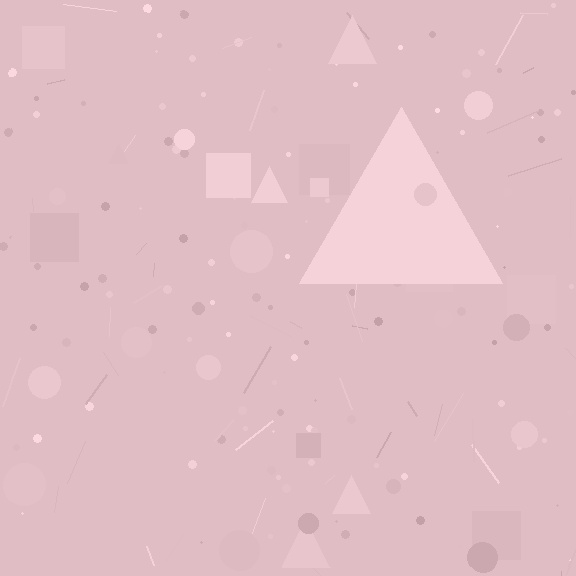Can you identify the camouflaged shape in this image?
The camouflaged shape is a triangle.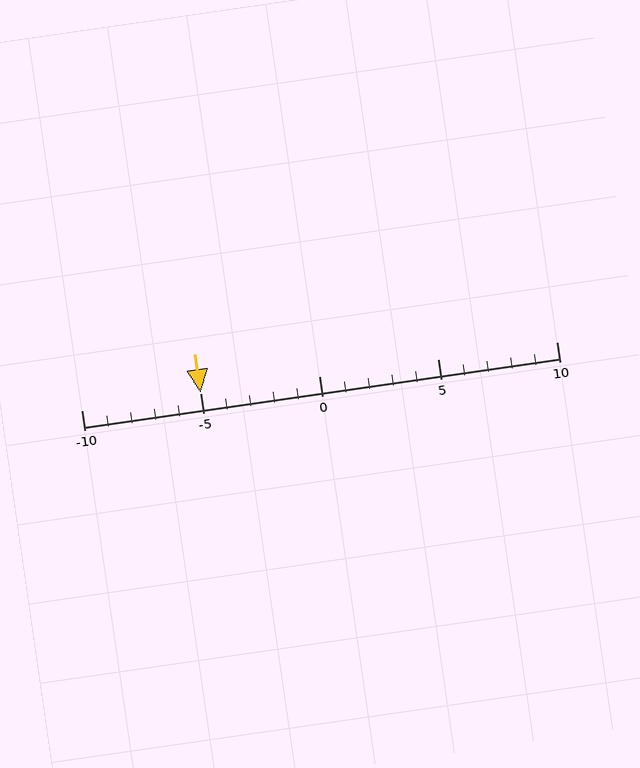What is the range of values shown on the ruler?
The ruler shows values from -10 to 10.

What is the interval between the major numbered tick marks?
The major tick marks are spaced 5 units apart.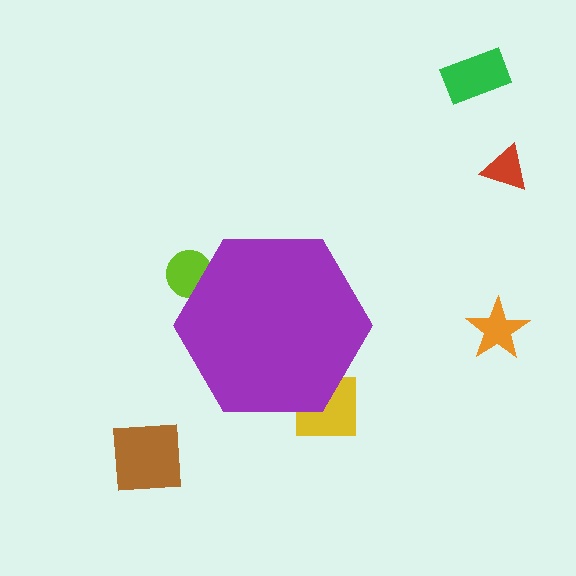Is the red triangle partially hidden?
No, the red triangle is fully visible.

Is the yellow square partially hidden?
Yes, the yellow square is partially hidden behind the purple hexagon.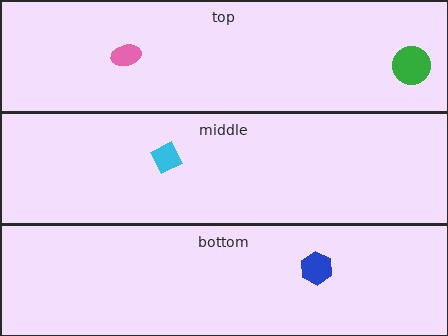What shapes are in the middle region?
The cyan diamond.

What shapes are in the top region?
The pink ellipse, the green circle.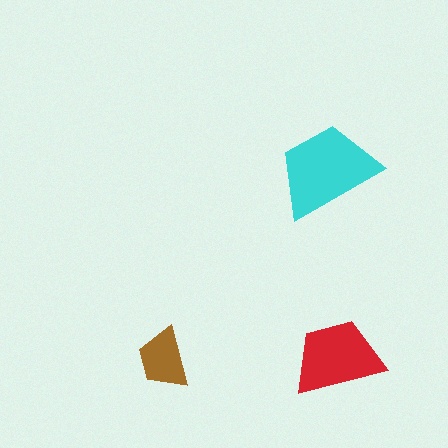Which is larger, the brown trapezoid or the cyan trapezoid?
The cyan one.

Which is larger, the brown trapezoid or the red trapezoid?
The red one.